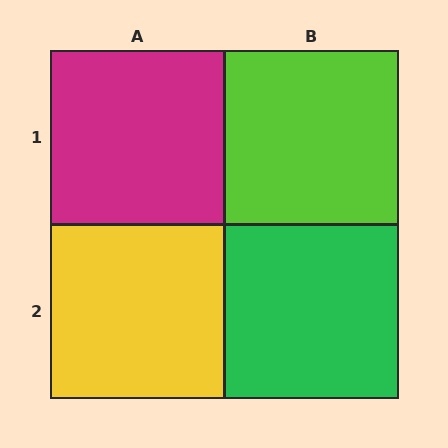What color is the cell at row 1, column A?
Magenta.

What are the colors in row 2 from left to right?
Yellow, green.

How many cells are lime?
1 cell is lime.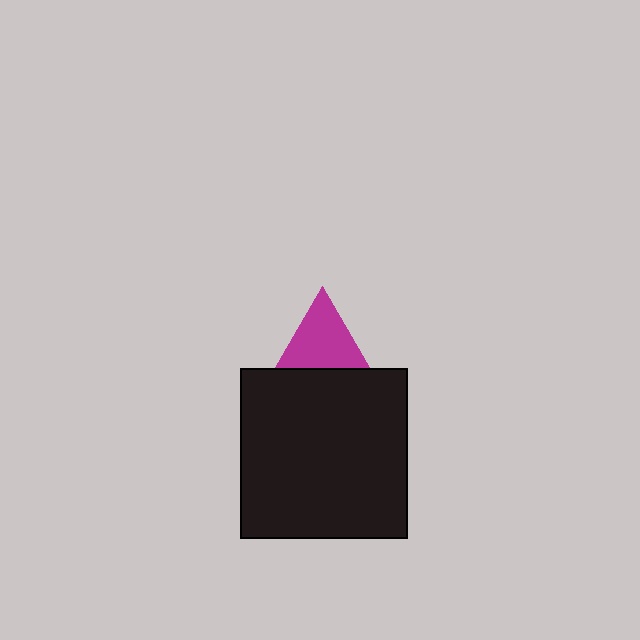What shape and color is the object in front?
The object in front is a black rectangle.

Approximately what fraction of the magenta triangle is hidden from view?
Roughly 35% of the magenta triangle is hidden behind the black rectangle.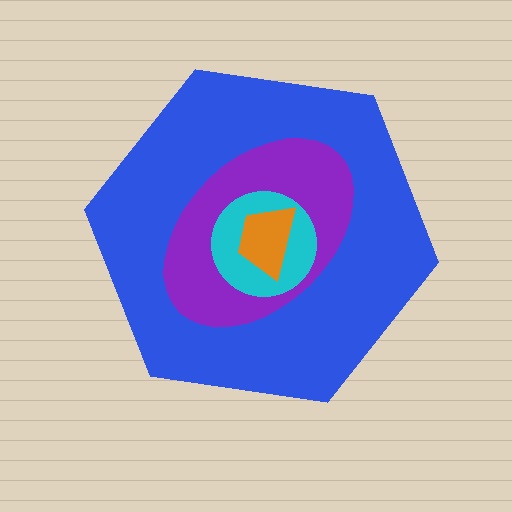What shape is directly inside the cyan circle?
The orange trapezoid.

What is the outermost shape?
The blue hexagon.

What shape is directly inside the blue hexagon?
The purple ellipse.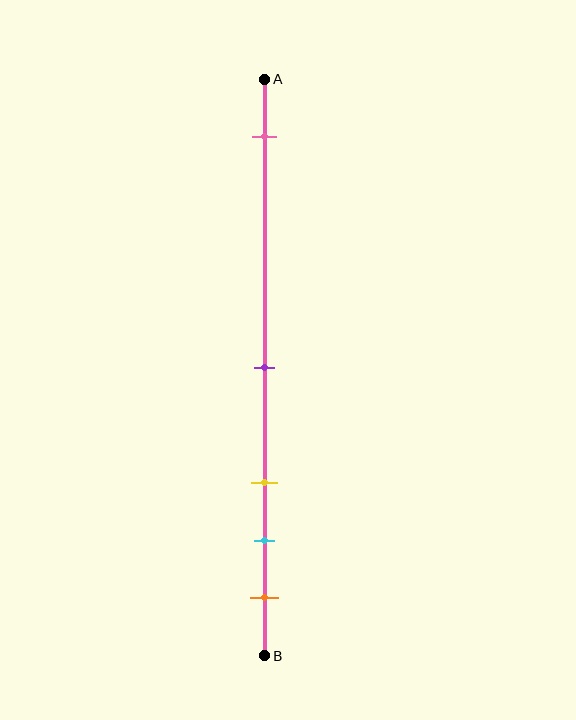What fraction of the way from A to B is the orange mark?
The orange mark is approximately 90% (0.9) of the way from A to B.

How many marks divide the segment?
There are 5 marks dividing the segment.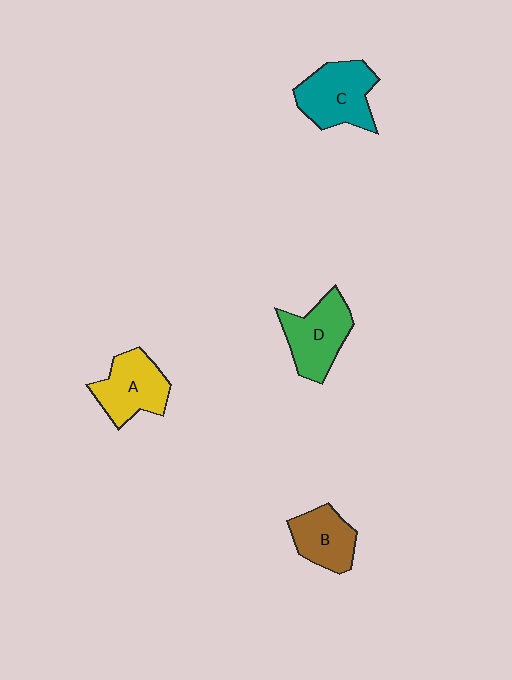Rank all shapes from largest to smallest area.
From largest to smallest: C (teal), D (green), A (yellow), B (brown).